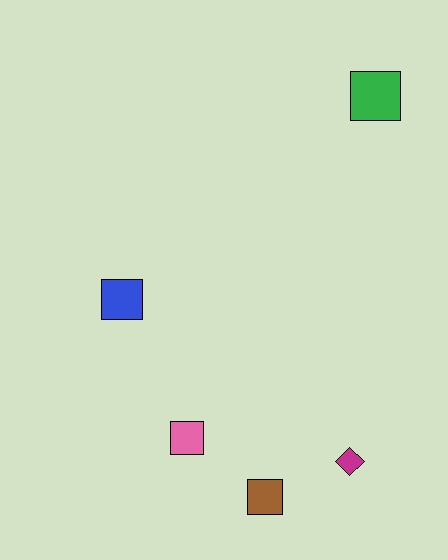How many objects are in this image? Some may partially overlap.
There are 5 objects.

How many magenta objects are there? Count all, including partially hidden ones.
There is 1 magenta object.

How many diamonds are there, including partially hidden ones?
There is 1 diamond.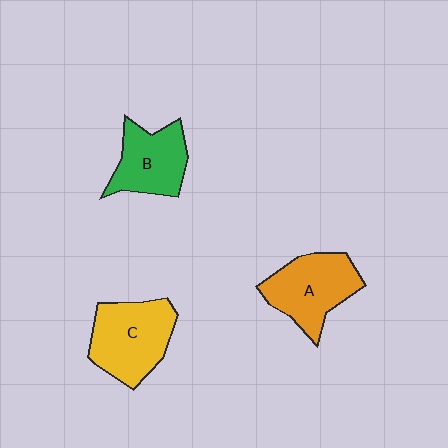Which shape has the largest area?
Shape C (yellow).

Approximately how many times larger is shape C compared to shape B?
Approximately 1.2 times.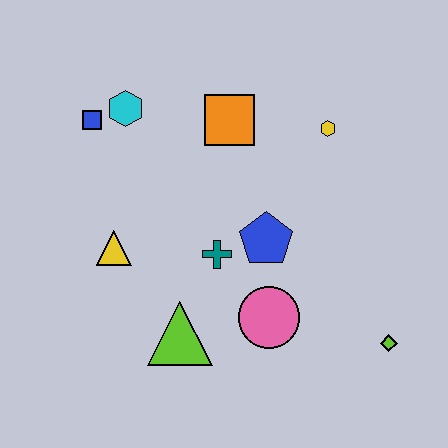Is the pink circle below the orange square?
Yes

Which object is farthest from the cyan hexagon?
The lime diamond is farthest from the cyan hexagon.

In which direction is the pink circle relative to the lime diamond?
The pink circle is to the left of the lime diamond.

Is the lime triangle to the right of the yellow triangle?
Yes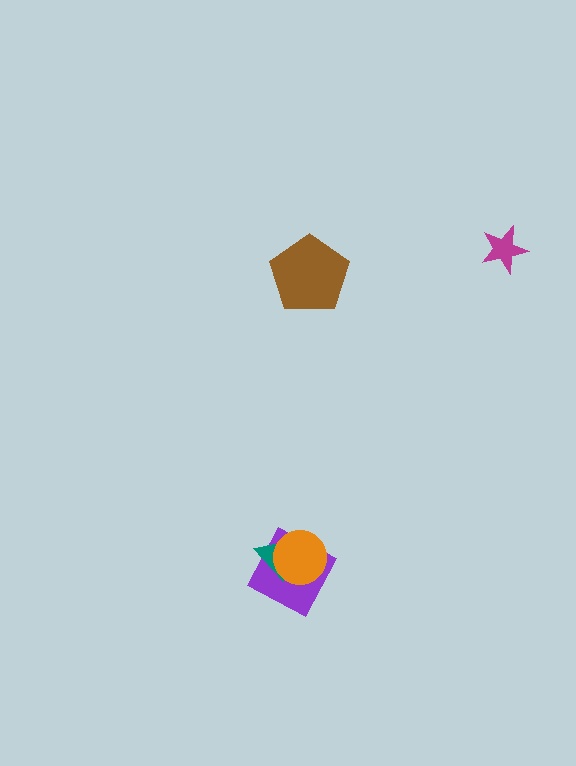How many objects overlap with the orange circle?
2 objects overlap with the orange circle.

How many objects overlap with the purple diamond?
2 objects overlap with the purple diamond.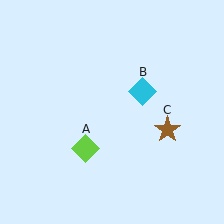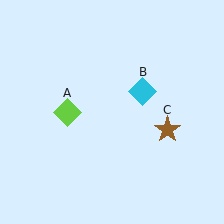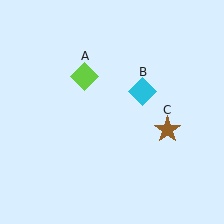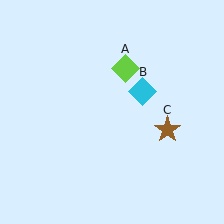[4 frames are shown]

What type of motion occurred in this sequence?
The lime diamond (object A) rotated clockwise around the center of the scene.